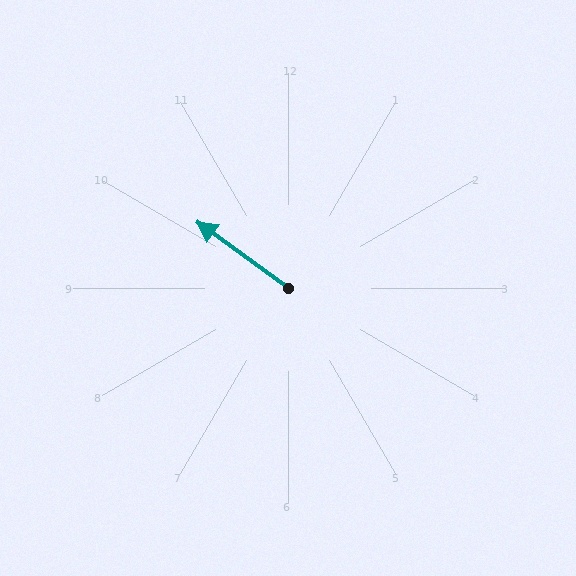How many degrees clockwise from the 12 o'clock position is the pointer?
Approximately 306 degrees.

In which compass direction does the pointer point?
Northwest.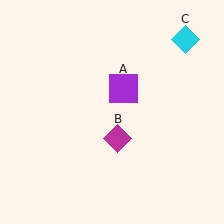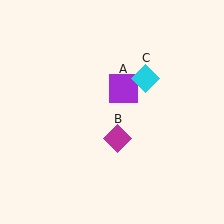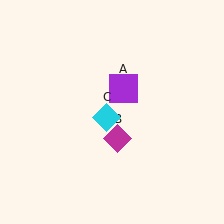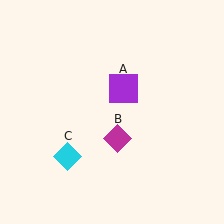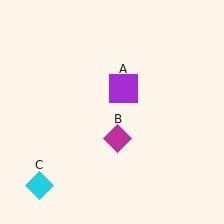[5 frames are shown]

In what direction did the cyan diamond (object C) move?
The cyan diamond (object C) moved down and to the left.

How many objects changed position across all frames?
1 object changed position: cyan diamond (object C).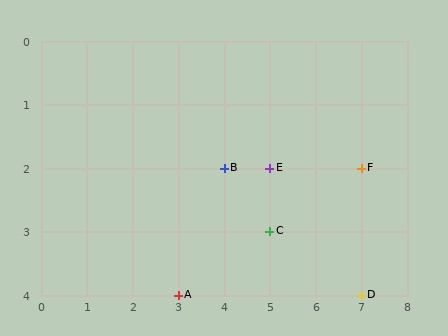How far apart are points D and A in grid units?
Points D and A are 4 columns apart.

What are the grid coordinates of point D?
Point D is at grid coordinates (7, 4).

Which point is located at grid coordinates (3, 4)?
Point A is at (3, 4).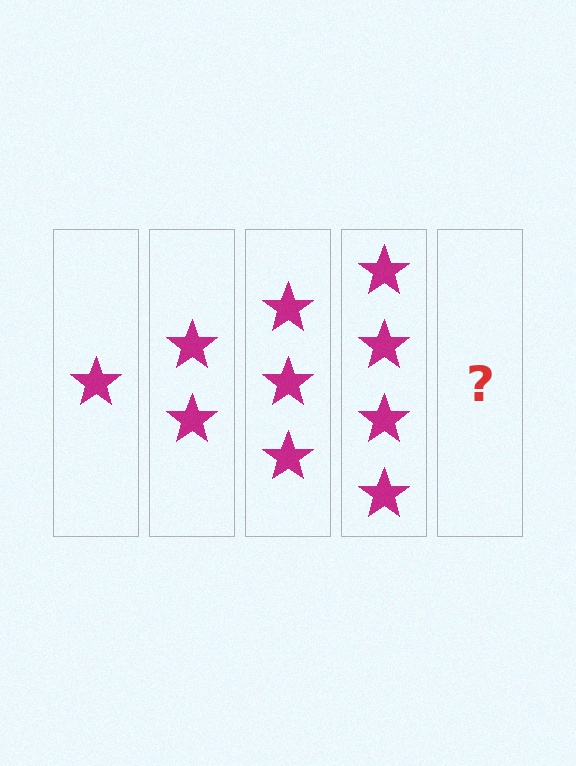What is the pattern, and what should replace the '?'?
The pattern is that each step adds one more star. The '?' should be 5 stars.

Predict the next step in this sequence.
The next step is 5 stars.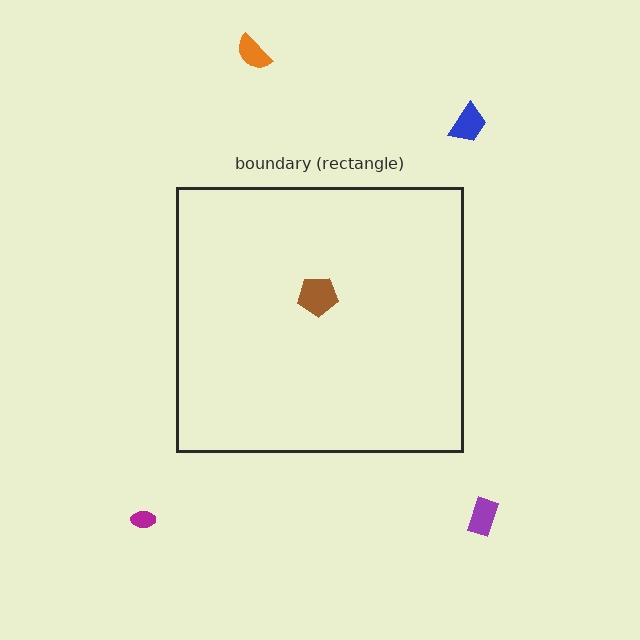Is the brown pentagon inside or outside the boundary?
Inside.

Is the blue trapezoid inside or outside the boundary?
Outside.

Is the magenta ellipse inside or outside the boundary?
Outside.